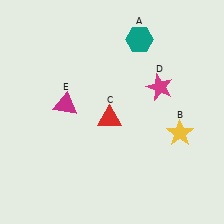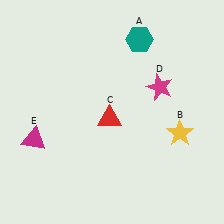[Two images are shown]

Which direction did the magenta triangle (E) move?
The magenta triangle (E) moved down.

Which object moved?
The magenta triangle (E) moved down.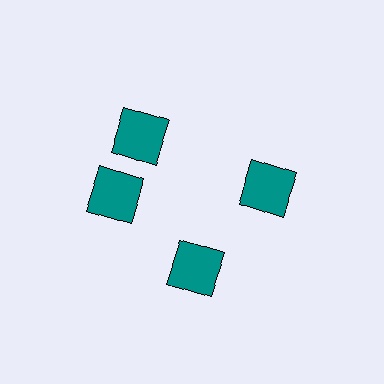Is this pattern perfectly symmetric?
No. The 4 teal squares are arranged in a ring, but one element near the 12 o'clock position is rotated out of alignment along the ring, breaking the 4-fold rotational symmetry.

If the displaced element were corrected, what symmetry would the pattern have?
It would have 4-fold rotational symmetry — the pattern would map onto itself every 90 degrees.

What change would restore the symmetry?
The symmetry would be restored by rotating it back into even spacing with its neighbors so that all 4 squares sit at equal angles and equal distance from the center.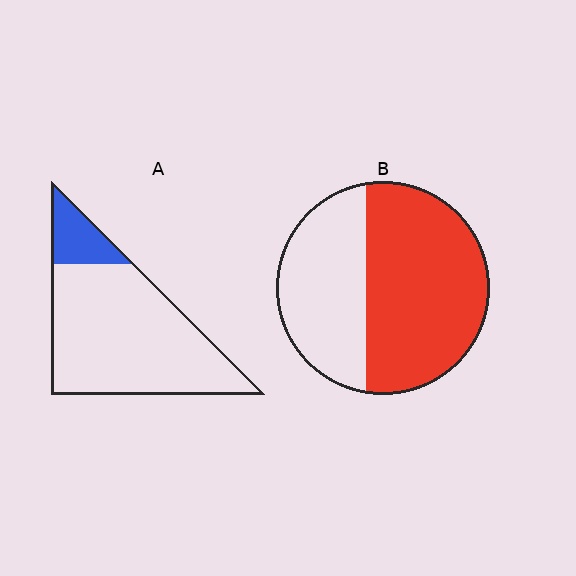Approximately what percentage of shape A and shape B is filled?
A is approximately 15% and B is approximately 60%.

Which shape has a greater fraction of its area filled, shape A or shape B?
Shape B.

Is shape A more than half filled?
No.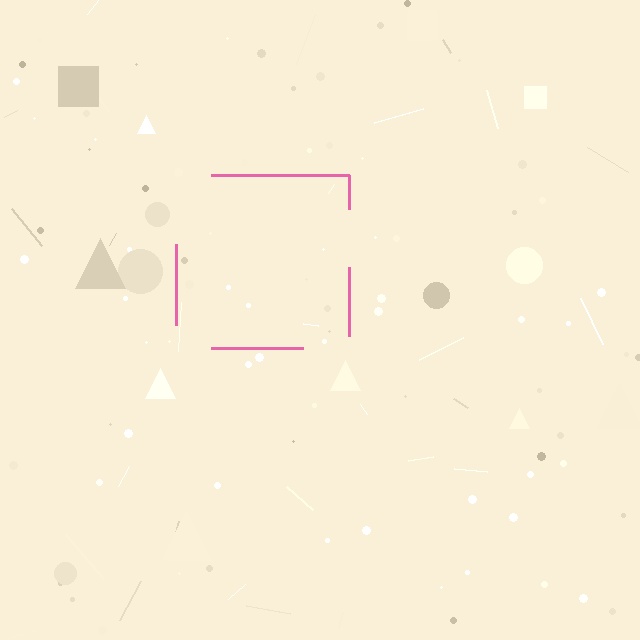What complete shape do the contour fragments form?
The contour fragments form a square.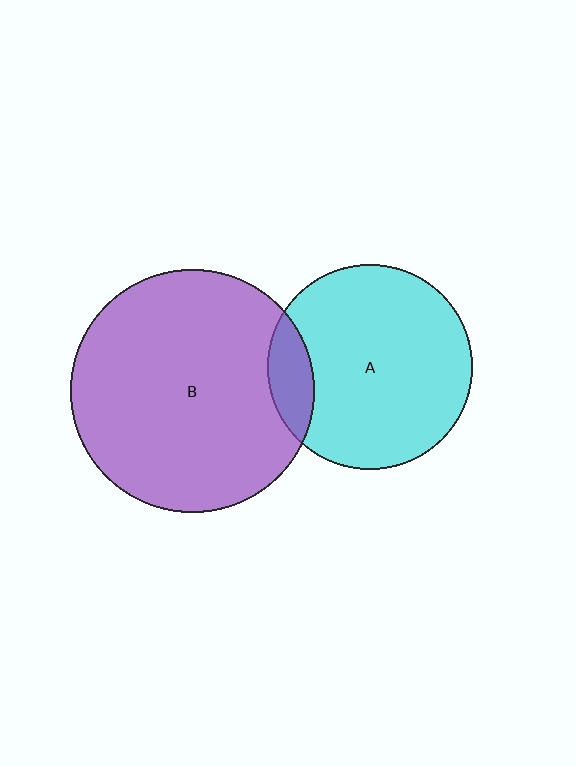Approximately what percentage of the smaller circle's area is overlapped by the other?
Approximately 15%.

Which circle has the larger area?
Circle B (purple).